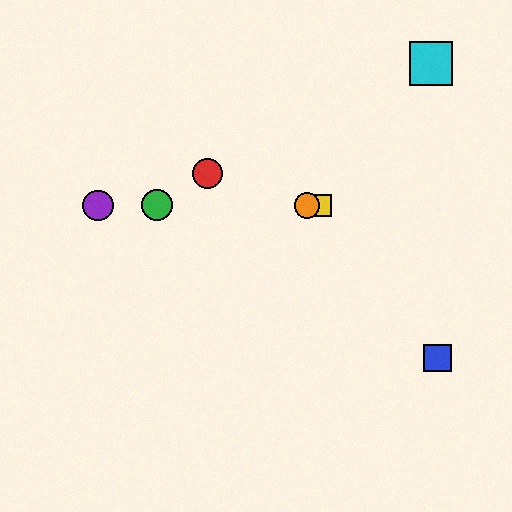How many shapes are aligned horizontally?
4 shapes (the green circle, the yellow square, the purple circle, the orange circle) are aligned horizontally.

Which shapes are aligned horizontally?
The green circle, the yellow square, the purple circle, the orange circle are aligned horizontally.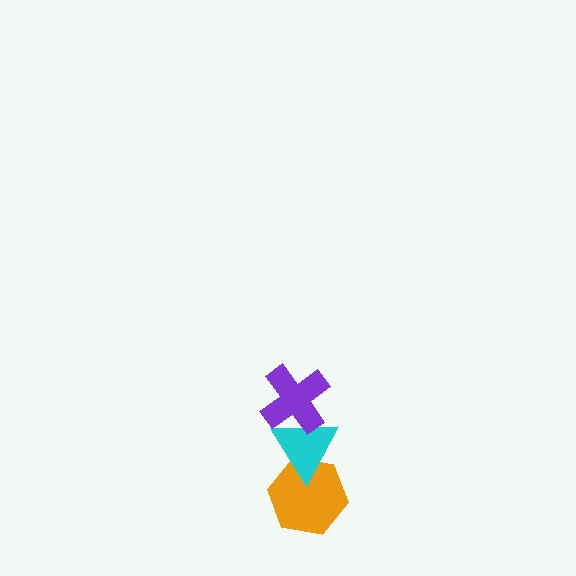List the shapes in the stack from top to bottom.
From top to bottom: the purple cross, the cyan triangle, the orange hexagon.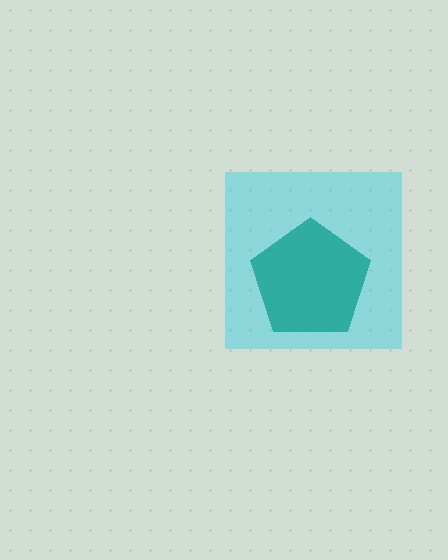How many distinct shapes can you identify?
There are 2 distinct shapes: a cyan square, a teal pentagon.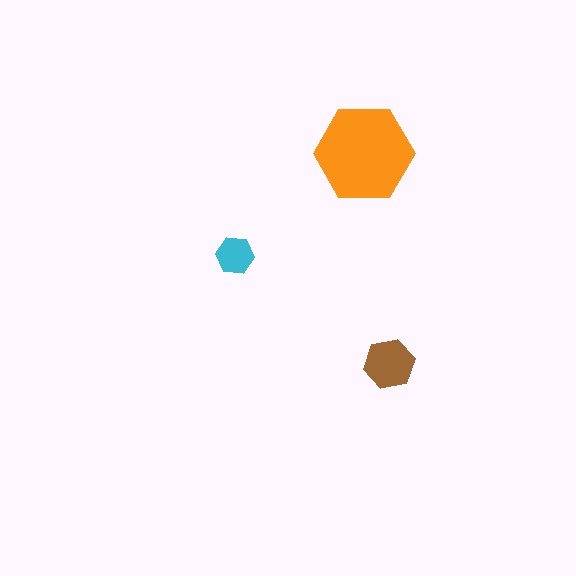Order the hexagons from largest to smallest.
the orange one, the brown one, the cyan one.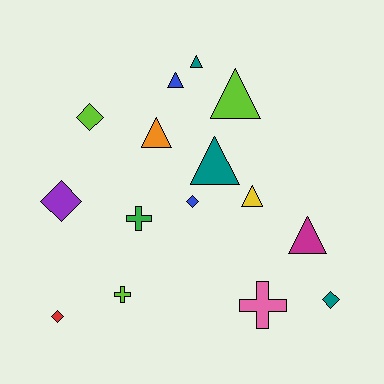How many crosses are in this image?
There are 3 crosses.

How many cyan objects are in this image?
There are no cyan objects.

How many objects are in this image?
There are 15 objects.